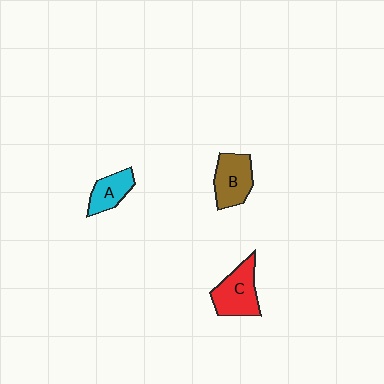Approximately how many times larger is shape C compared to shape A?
Approximately 1.5 times.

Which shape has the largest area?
Shape C (red).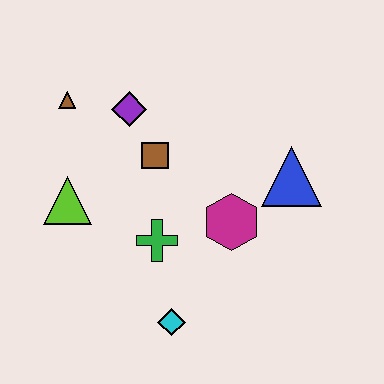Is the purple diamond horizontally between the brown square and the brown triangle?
Yes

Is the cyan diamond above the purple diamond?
No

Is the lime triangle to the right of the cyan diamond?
No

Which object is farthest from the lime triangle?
The blue triangle is farthest from the lime triangle.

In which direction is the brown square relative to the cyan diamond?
The brown square is above the cyan diamond.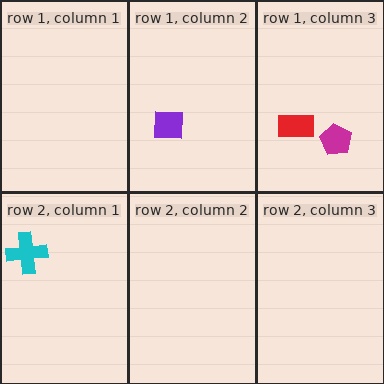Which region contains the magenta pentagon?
The row 1, column 3 region.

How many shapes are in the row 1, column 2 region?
1.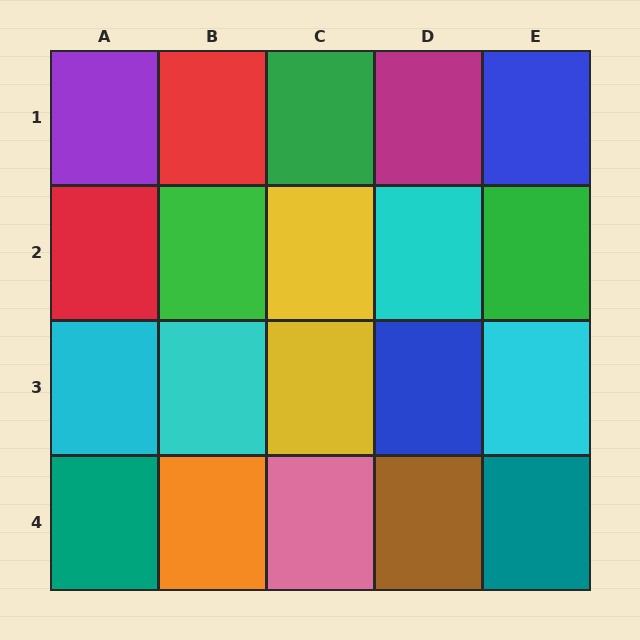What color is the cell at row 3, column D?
Blue.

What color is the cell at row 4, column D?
Brown.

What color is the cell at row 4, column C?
Pink.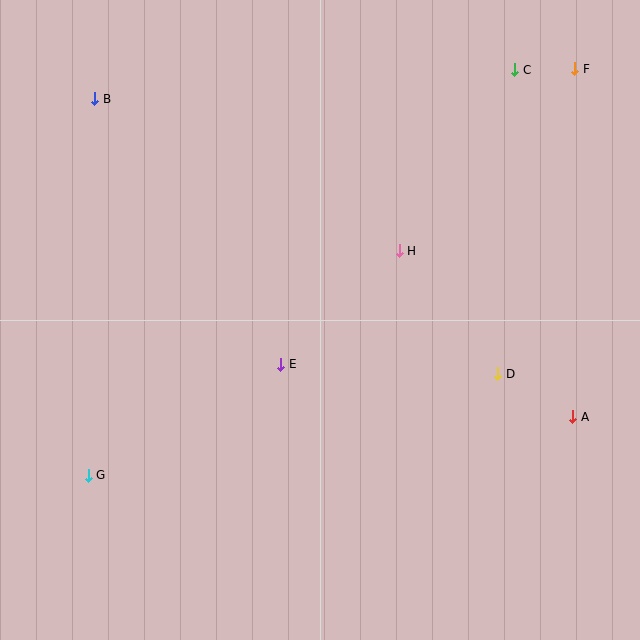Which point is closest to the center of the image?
Point E at (281, 364) is closest to the center.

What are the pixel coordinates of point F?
Point F is at (575, 69).